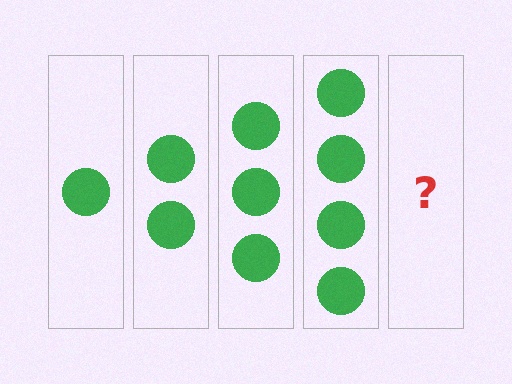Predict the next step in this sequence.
The next step is 5 circles.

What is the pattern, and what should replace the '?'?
The pattern is that each step adds one more circle. The '?' should be 5 circles.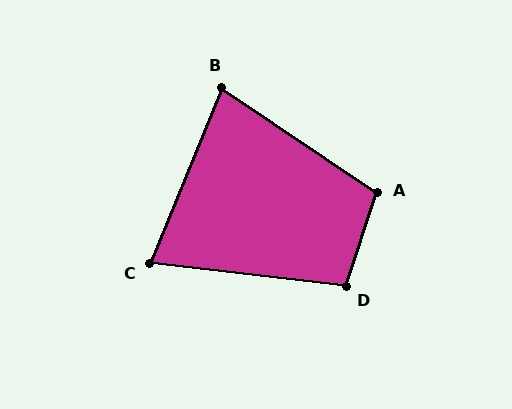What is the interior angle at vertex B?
Approximately 78 degrees (acute).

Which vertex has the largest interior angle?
A, at approximately 106 degrees.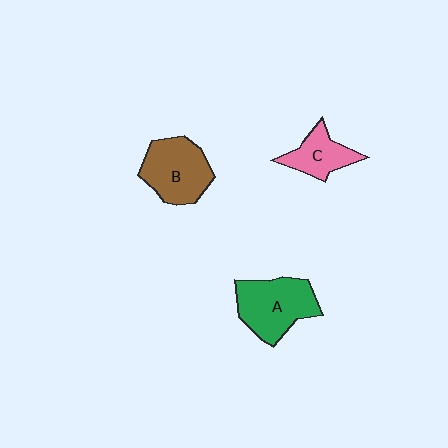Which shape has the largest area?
Shape A (green).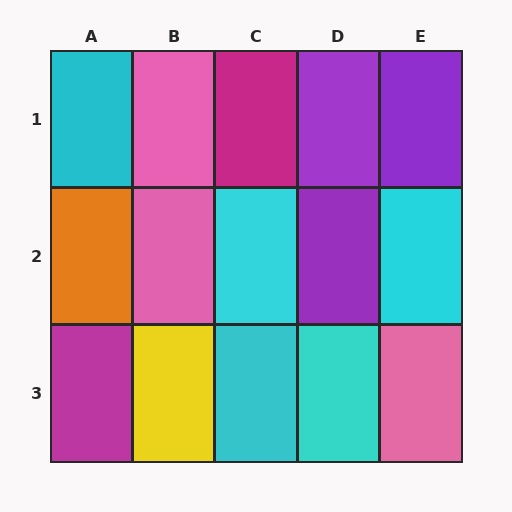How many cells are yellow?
1 cell is yellow.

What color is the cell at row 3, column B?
Yellow.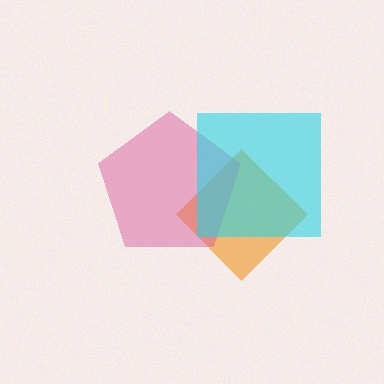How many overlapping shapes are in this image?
There are 3 overlapping shapes in the image.